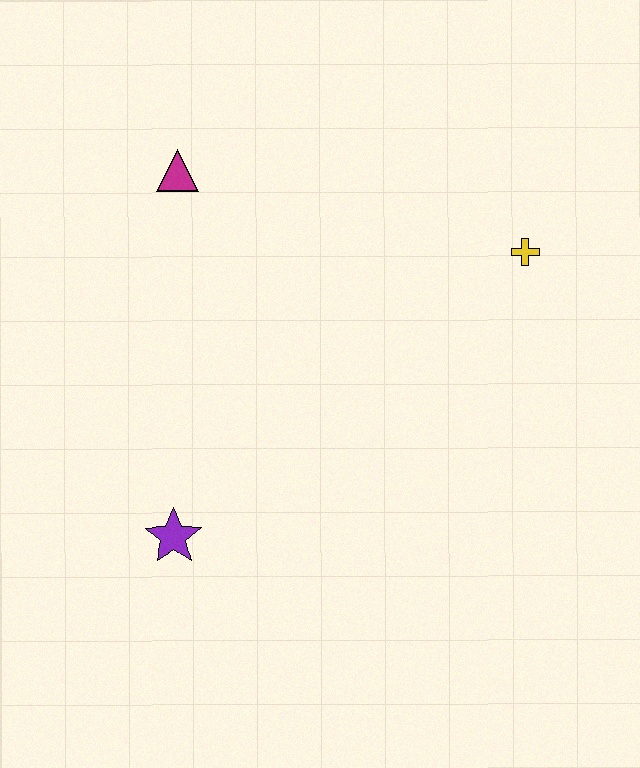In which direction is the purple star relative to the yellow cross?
The purple star is to the left of the yellow cross.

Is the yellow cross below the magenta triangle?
Yes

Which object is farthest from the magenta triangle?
The purple star is farthest from the magenta triangle.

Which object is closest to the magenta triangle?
The yellow cross is closest to the magenta triangle.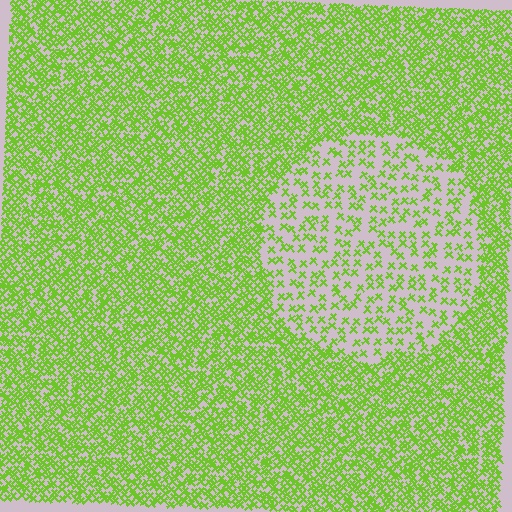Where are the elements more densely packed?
The elements are more densely packed outside the circle boundary.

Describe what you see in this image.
The image contains small lime elements arranged at two different densities. A circle-shaped region is visible where the elements are less densely packed than the surrounding area.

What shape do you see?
I see a circle.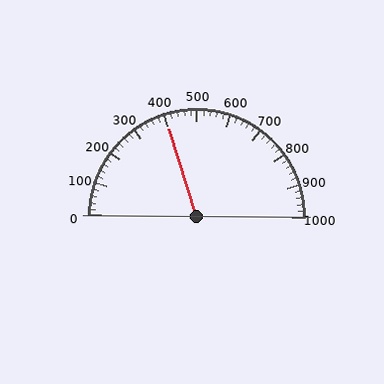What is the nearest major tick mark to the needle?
The nearest major tick mark is 400.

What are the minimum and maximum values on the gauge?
The gauge ranges from 0 to 1000.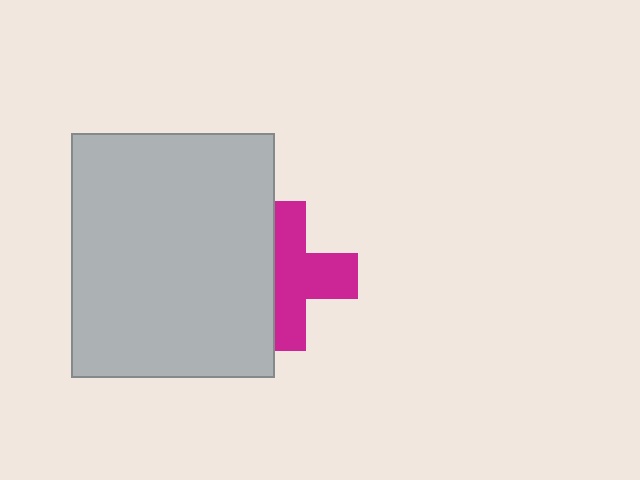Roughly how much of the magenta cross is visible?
About half of it is visible (roughly 61%).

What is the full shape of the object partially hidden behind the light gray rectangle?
The partially hidden object is a magenta cross.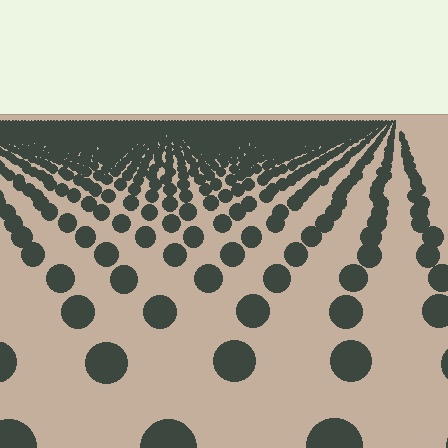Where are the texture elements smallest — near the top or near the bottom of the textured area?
Near the top.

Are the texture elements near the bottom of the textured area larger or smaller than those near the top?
Larger. Near the bottom, elements are closer to the viewer and appear at a bigger on-screen size.